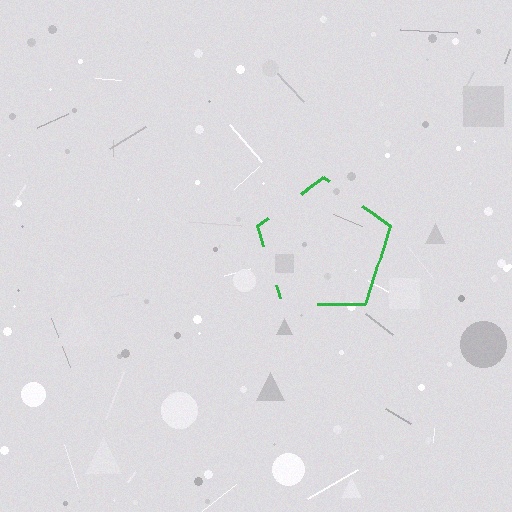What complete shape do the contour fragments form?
The contour fragments form a pentagon.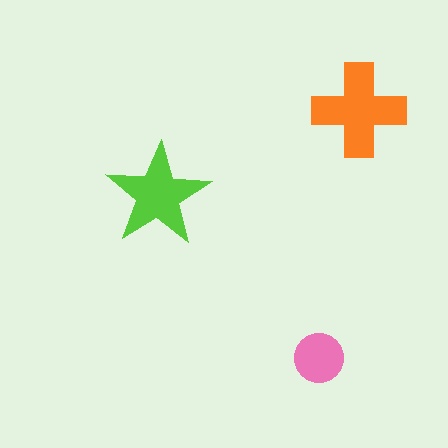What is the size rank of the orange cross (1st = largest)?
1st.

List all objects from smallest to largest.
The pink circle, the lime star, the orange cross.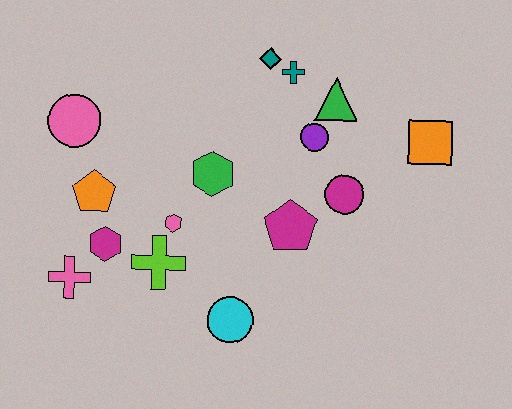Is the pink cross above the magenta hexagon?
No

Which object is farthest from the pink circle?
The orange square is farthest from the pink circle.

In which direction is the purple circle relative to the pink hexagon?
The purple circle is to the right of the pink hexagon.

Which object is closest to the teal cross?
The teal diamond is closest to the teal cross.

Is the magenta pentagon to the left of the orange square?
Yes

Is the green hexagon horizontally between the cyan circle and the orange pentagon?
Yes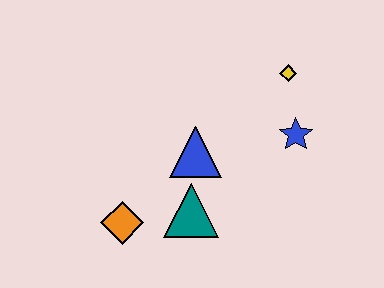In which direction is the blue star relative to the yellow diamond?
The blue star is below the yellow diamond.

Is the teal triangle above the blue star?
No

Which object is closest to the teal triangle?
The blue triangle is closest to the teal triangle.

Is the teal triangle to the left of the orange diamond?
No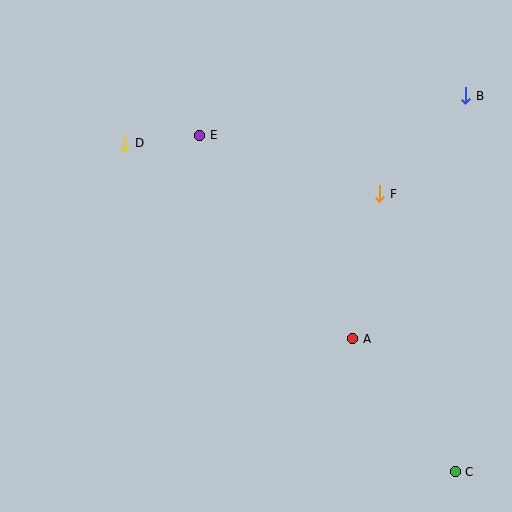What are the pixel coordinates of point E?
Point E is at (200, 135).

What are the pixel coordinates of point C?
Point C is at (455, 472).